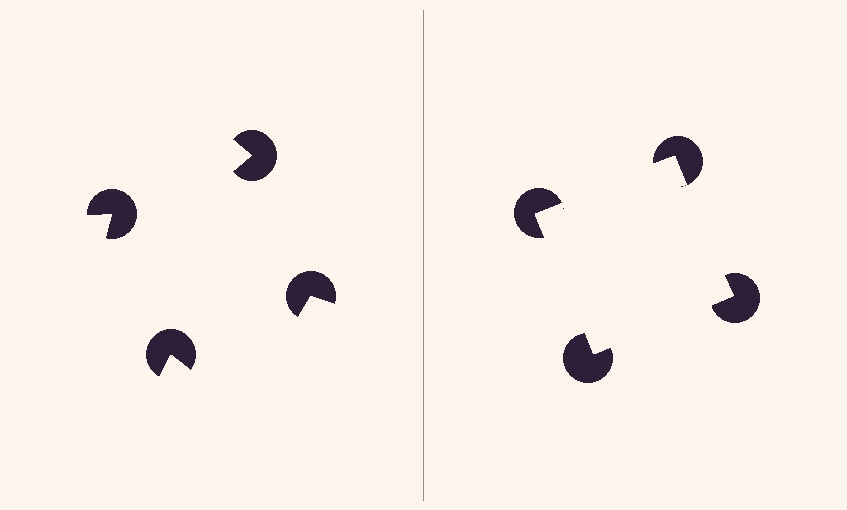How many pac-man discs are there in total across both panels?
8 — 4 on each side.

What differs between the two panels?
The pac-man discs are positioned identically on both sides; only the wedge orientations differ. On the right they align to a square; on the left they are misaligned.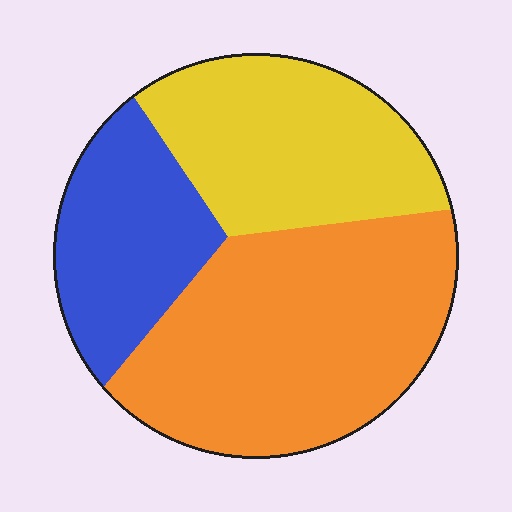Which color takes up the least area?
Blue, at roughly 25%.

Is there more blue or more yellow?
Yellow.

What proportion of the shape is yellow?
Yellow covers about 30% of the shape.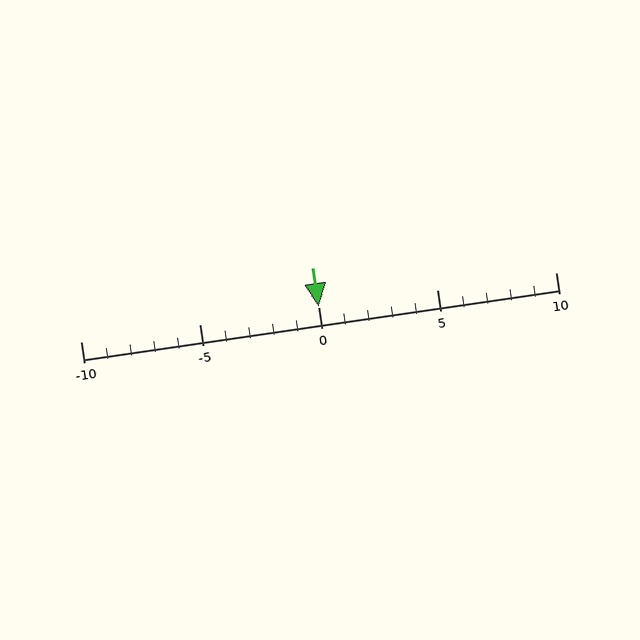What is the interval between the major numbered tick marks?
The major tick marks are spaced 5 units apart.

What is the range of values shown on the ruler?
The ruler shows values from -10 to 10.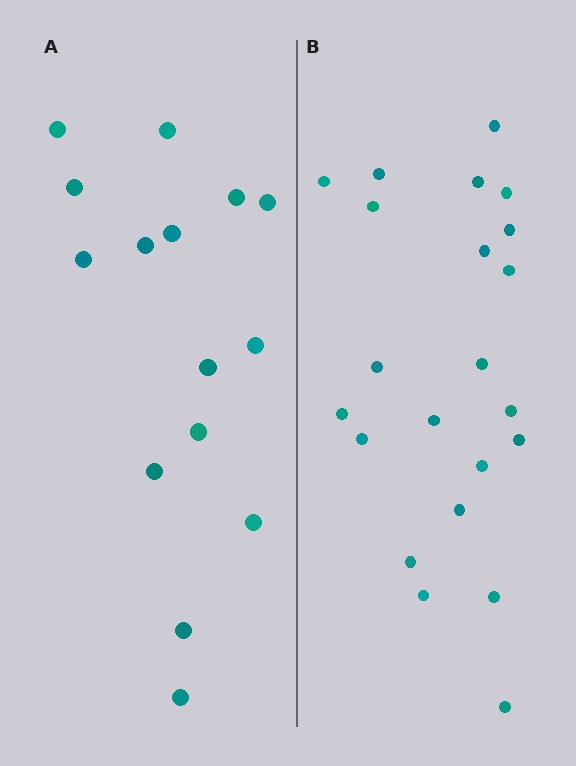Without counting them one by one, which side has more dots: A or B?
Region B (the right region) has more dots.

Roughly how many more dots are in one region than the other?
Region B has roughly 8 or so more dots than region A.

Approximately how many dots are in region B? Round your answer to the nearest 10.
About 20 dots. (The exact count is 22, which rounds to 20.)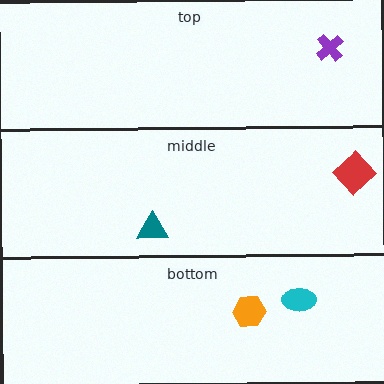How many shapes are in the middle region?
2.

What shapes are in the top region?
The purple cross.